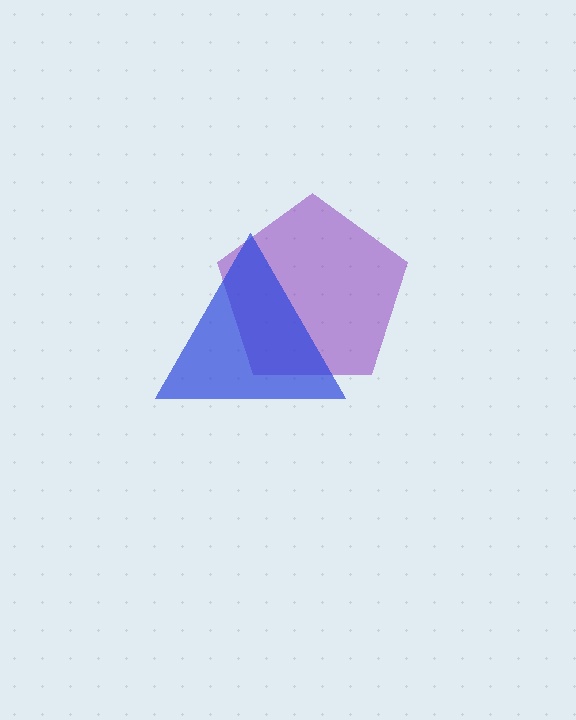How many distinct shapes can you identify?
There are 2 distinct shapes: a purple pentagon, a blue triangle.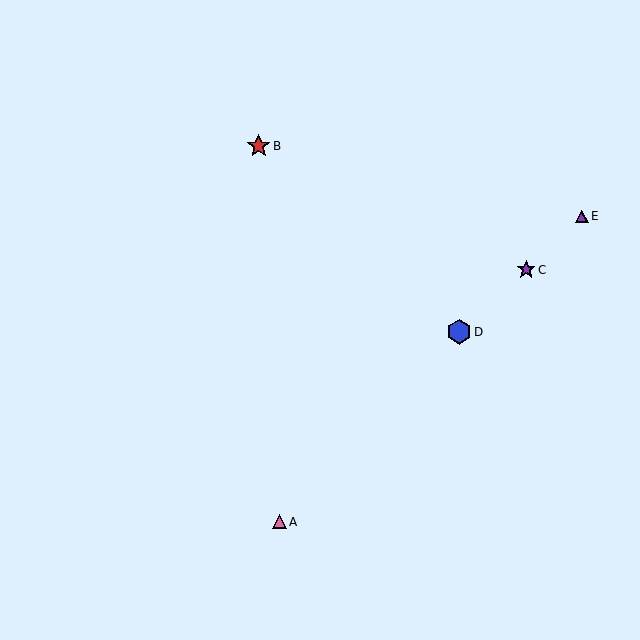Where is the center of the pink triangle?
The center of the pink triangle is at (279, 522).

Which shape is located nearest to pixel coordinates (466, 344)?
The blue hexagon (labeled D) at (459, 332) is nearest to that location.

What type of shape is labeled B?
Shape B is a red star.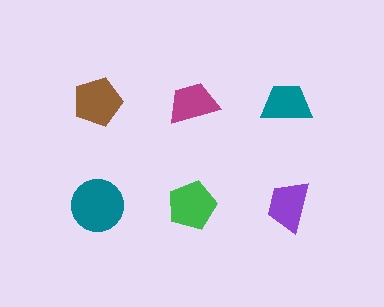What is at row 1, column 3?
A teal trapezoid.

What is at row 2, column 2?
A green pentagon.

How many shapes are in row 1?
3 shapes.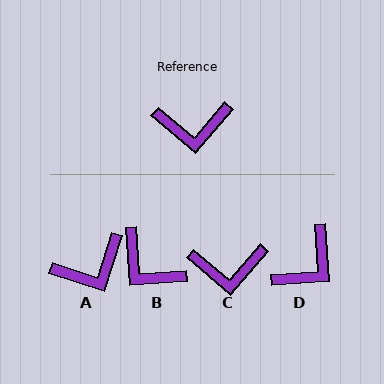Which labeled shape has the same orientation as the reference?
C.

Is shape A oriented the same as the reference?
No, it is off by about 22 degrees.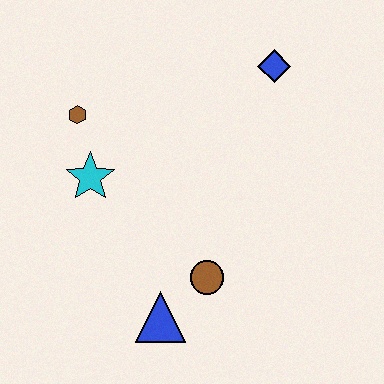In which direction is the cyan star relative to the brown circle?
The cyan star is to the left of the brown circle.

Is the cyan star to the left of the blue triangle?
Yes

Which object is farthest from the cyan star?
The blue diamond is farthest from the cyan star.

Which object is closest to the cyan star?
The brown hexagon is closest to the cyan star.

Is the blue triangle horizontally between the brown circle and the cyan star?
Yes